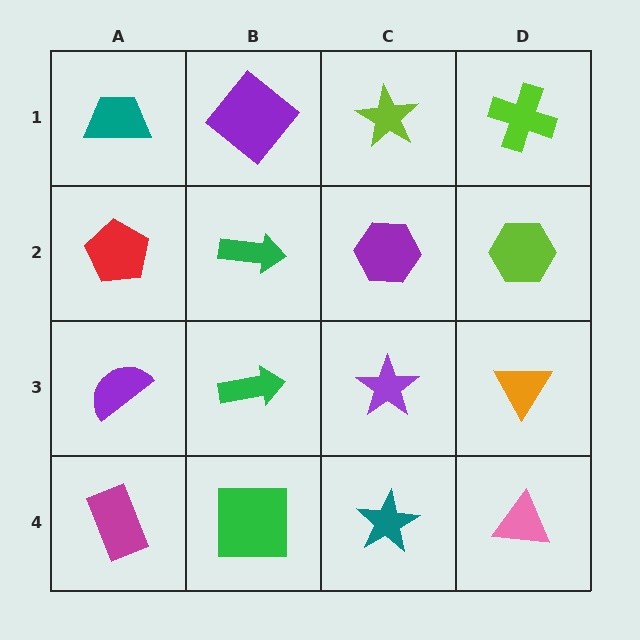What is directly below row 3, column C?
A teal star.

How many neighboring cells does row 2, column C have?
4.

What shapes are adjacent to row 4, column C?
A purple star (row 3, column C), a green square (row 4, column B), a pink triangle (row 4, column D).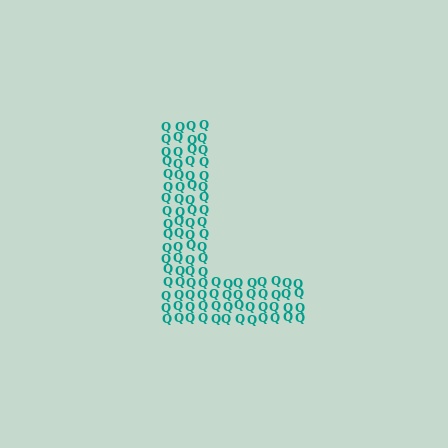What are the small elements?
The small elements are letter Q's.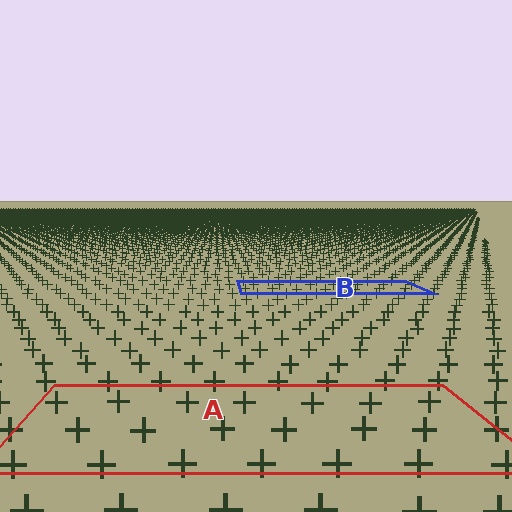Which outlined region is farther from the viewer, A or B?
Region B is farther from the viewer — the texture elements inside it appear smaller and more densely packed.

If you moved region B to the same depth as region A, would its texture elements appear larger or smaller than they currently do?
They would appear larger. At a closer depth, the same texture elements are projected at a bigger on-screen size.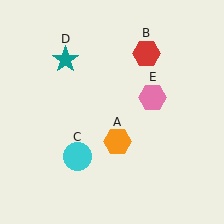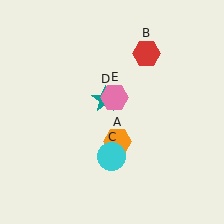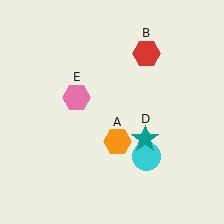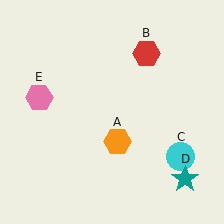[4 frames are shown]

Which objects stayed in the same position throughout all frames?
Orange hexagon (object A) and red hexagon (object B) remained stationary.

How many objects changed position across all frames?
3 objects changed position: cyan circle (object C), teal star (object D), pink hexagon (object E).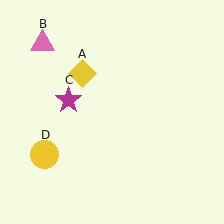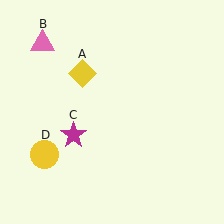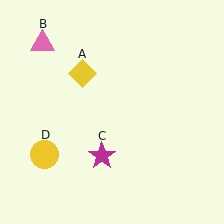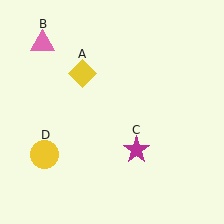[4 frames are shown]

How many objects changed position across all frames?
1 object changed position: magenta star (object C).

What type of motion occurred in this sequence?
The magenta star (object C) rotated counterclockwise around the center of the scene.